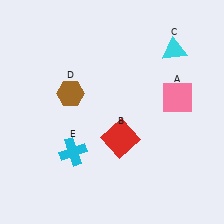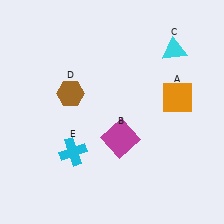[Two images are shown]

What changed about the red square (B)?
In Image 1, B is red. In Image 2, it changed to magenta.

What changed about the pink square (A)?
In Image 1, A is pink. In Image 2, it changed to orange.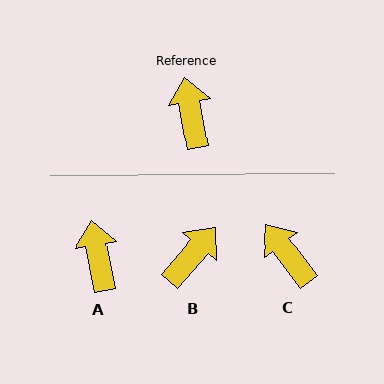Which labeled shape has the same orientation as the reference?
A.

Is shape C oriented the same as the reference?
No, it is off by about 27 degrees.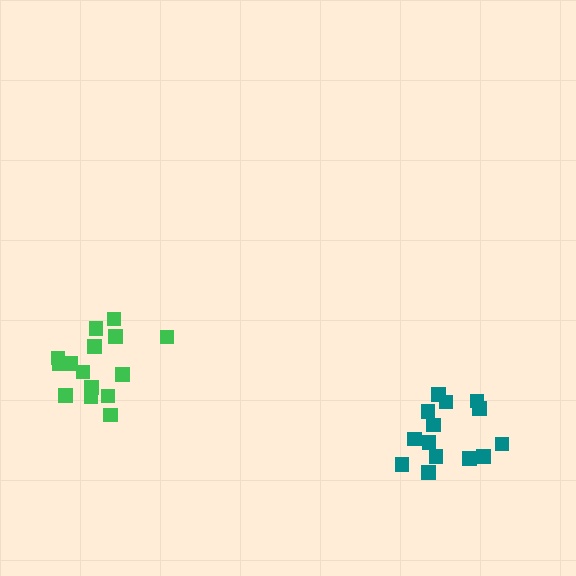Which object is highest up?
The green cluster is topmost.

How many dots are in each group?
Group 1: 14 dots, Group 2: 15 dots (29 total).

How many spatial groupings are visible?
There are 2 spatial groupings.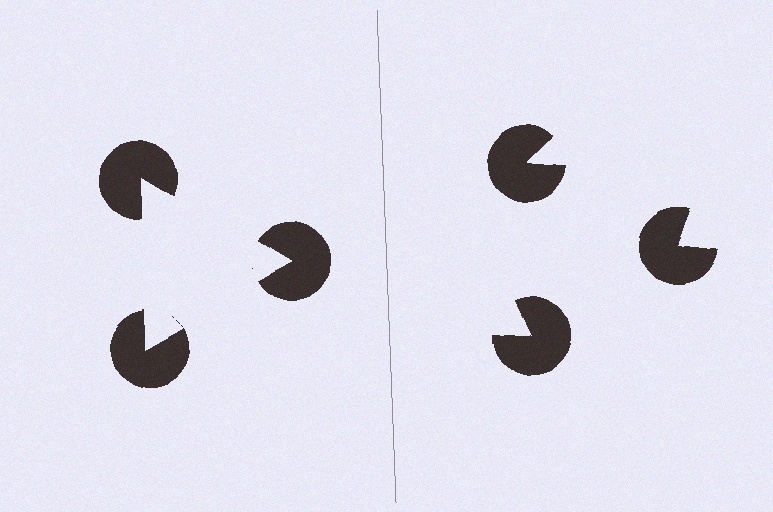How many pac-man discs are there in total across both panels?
6 — 3 on each side.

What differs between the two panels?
The pac-man discs are positioned identically on both sides; only the wedge orientations differ. On the left they align to a triangle; on the right they are misaligned.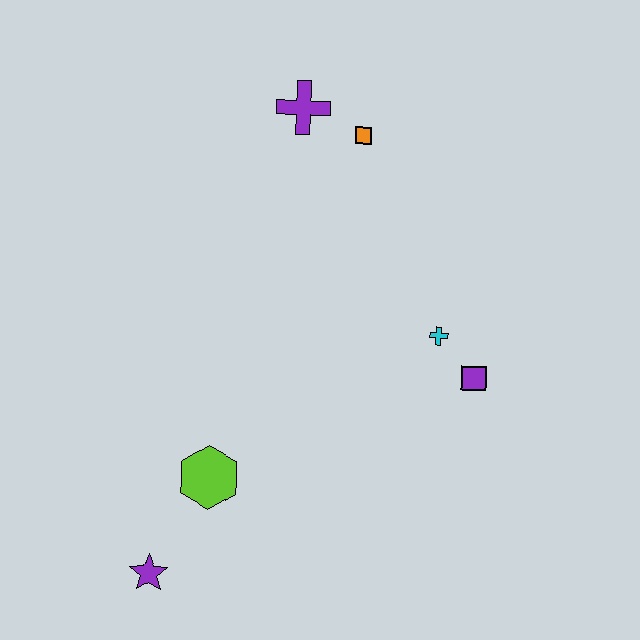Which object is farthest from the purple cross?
The purple star is farthest from the purple cross.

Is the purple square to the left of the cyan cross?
No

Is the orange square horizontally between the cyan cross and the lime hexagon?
Yes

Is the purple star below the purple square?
Yes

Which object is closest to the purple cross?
The orange square is closest to the purple cross.